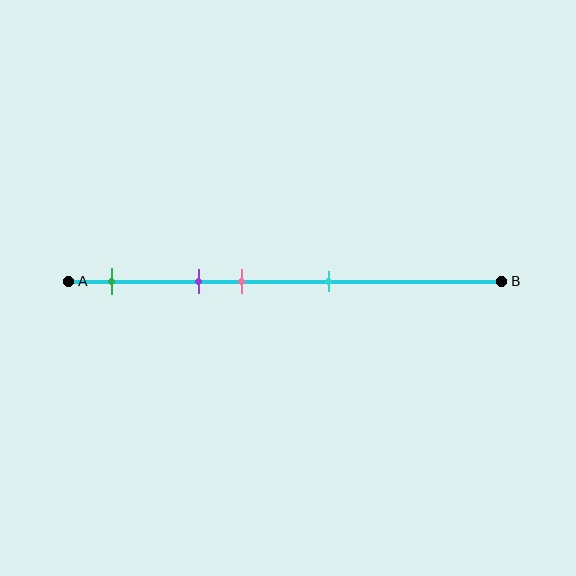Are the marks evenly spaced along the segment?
No, the marks are not evenly spaced.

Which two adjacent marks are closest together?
The purple and pink marks are the closest adjacent pair.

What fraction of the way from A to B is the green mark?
The green mark is approximately 10% (0.1) of the way from A to B.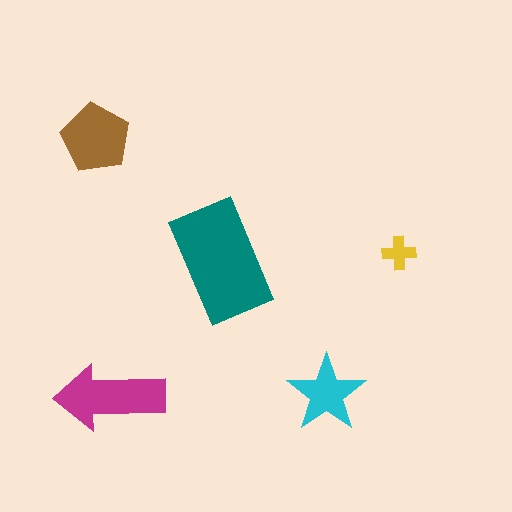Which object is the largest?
The teal rectangle.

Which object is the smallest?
The yellow cross.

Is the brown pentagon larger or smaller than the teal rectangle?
Smaller.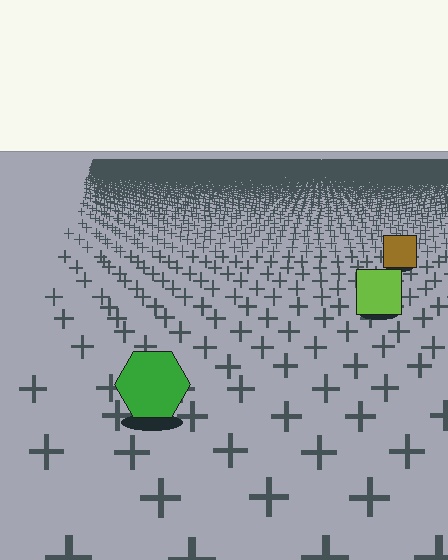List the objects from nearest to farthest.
From nearest to farthest: the green hexagon, the lime square, the brown square.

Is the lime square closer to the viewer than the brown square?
Yes. The lime square is closer — you can tell from the texture gradient: the ground texture is coarser near it.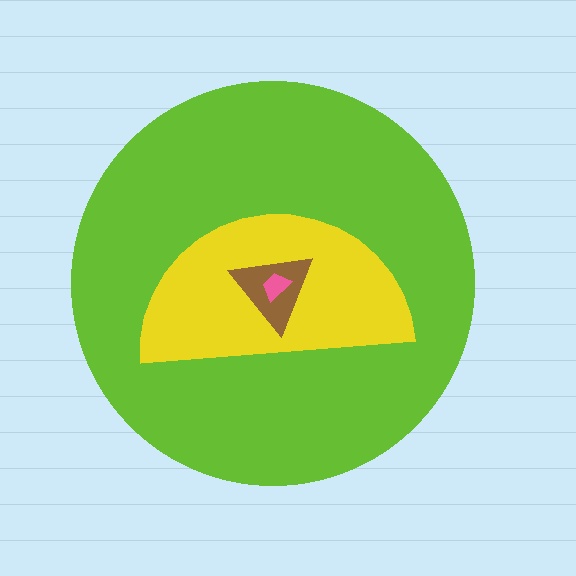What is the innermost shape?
The pink trapezoid.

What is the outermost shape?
The lime circle.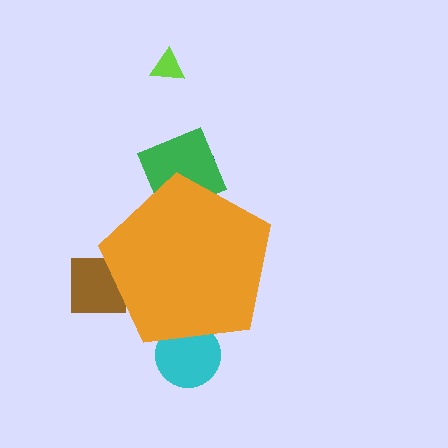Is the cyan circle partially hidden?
Yes, the cyan circle is partially hidden behind the orange pentagon.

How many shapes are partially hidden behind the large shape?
4 shapes are partially hidden.